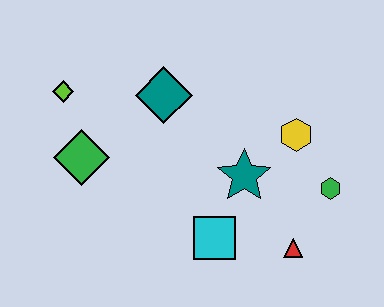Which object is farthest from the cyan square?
The lime diamond is farthest from the cyan square.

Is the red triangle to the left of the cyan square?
No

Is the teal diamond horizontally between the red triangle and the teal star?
No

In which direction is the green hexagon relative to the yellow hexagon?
The green hexagon is below the yellow hexagon.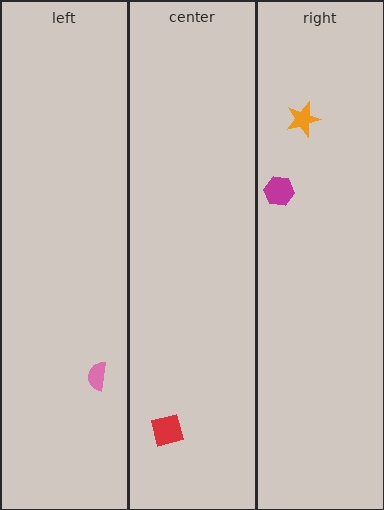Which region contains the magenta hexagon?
The right region.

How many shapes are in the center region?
1.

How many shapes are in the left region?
1.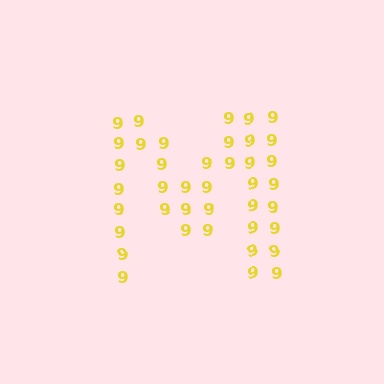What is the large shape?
The large shape is the letter M.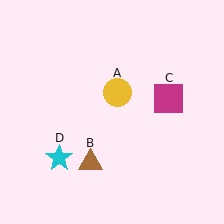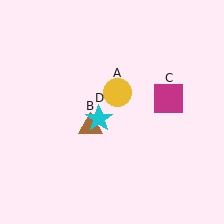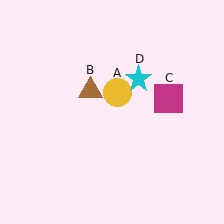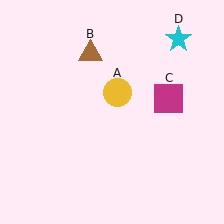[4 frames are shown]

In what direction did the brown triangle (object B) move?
The brown triangle (object B) moved up.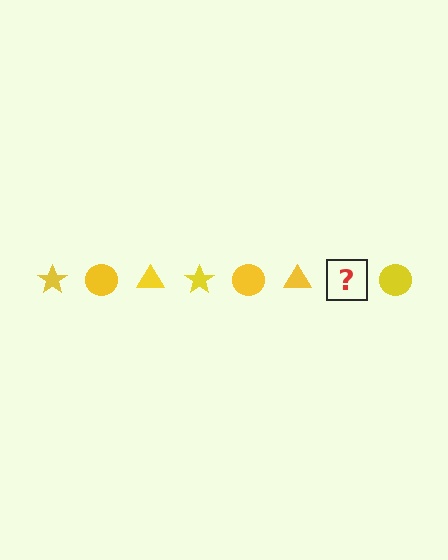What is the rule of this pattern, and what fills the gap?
The rule is that the pattern cycles through star, circle, triangle shapes in yellow. The gap should be filled with a yellow star.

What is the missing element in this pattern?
The missing element is a yellow star.